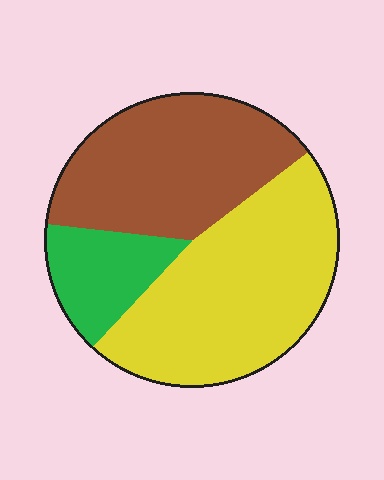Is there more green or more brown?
Brown.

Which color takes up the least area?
Green, at roughly 15%.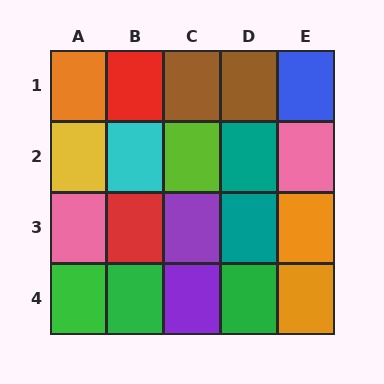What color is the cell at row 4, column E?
Orange.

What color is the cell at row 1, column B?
Red.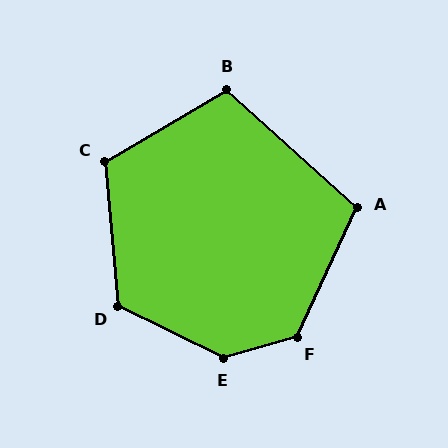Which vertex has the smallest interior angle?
A, at approximately 107 degrees.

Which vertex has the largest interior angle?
E, at approximately 137 degrees.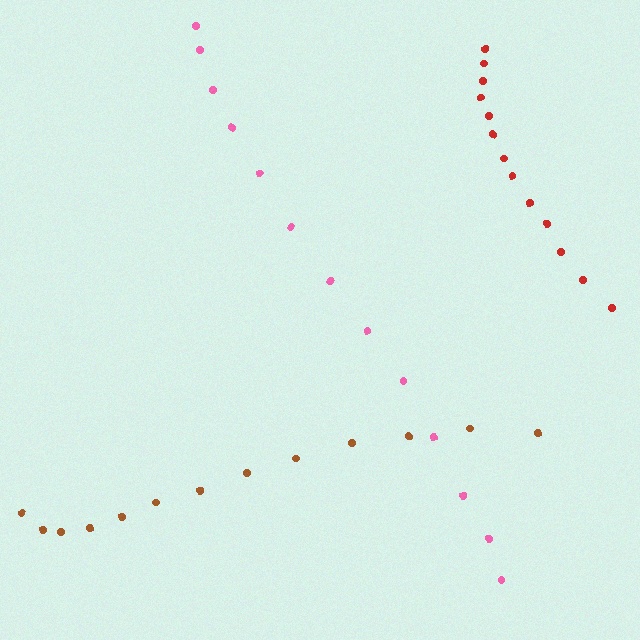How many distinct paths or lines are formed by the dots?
There are 3 distinct paths.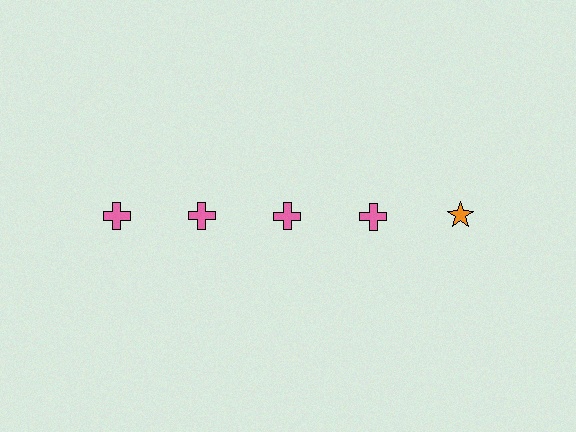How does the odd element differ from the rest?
It differs in both color (orange instead of pink) and shape (star instead of cross).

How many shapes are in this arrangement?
There are 5 shapes arranged in a grid pattern.